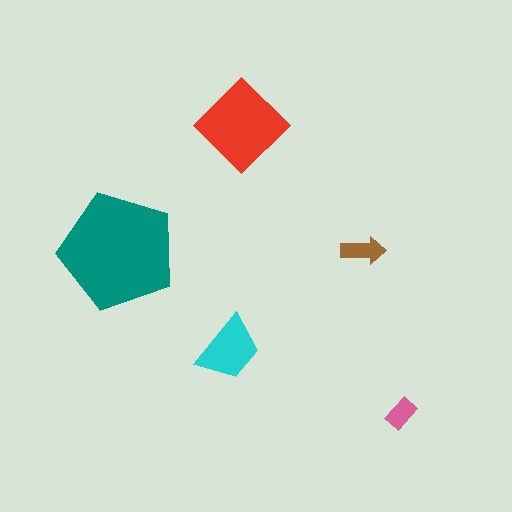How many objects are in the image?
There are 5 objects in the image.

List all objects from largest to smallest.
The teal pentagon, the red diamond, the cyan trapezoid, the brown arrow, the pink rectangle.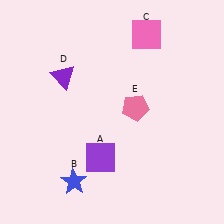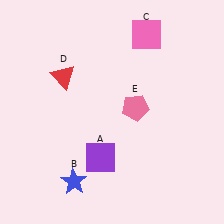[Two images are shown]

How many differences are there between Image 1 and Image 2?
There is 1 difference between the two images.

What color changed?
The triangle (D) changed from purple in Image 1 to red in Image 2.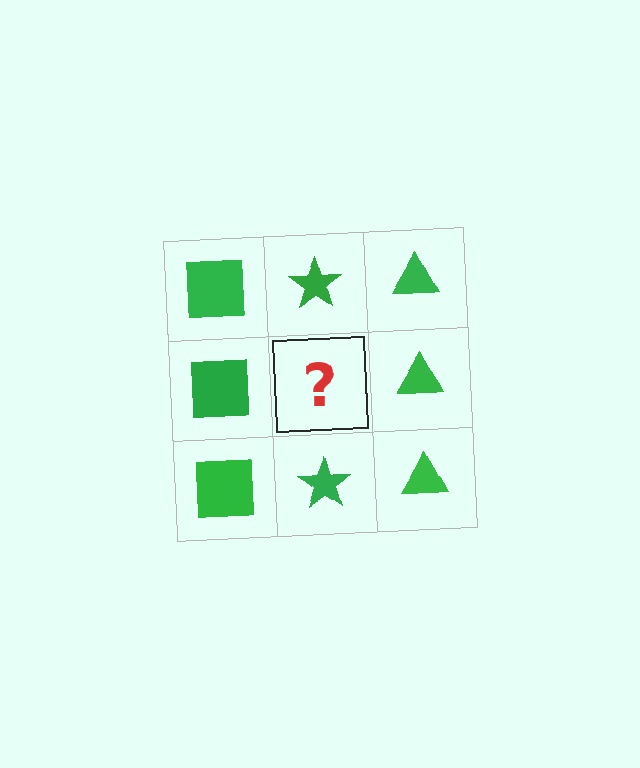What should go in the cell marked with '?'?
The missing cell should contain a green star.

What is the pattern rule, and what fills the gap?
The rule is that each column has a consistent shape. The gap should be filled with a green star.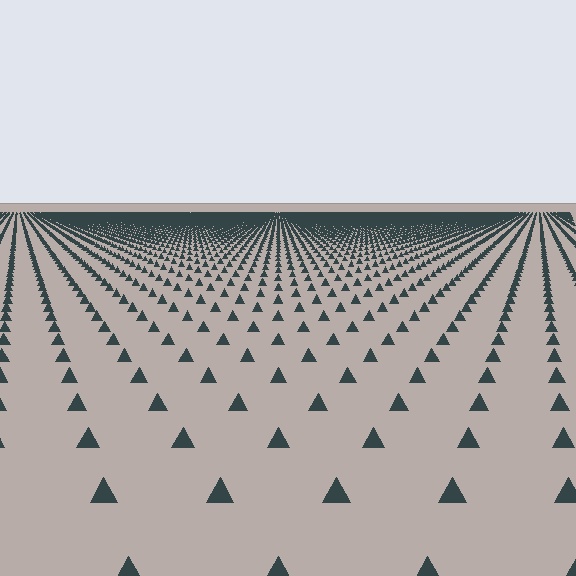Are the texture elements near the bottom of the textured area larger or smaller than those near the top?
Larger. Near the bottom, elements are closer to the viewer and appear at a bigger on-screen size.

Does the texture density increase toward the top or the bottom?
Density increases toward the top.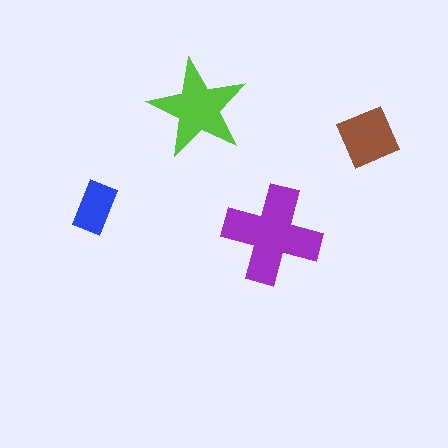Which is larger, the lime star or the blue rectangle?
The lime star.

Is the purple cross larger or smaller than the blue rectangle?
Larger.